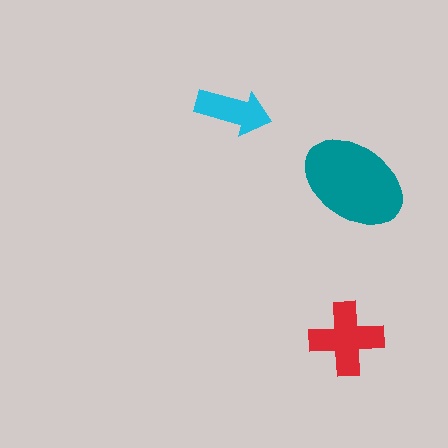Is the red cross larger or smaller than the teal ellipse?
Smaller.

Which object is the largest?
The teal ellipse.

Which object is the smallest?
The cyan arrow.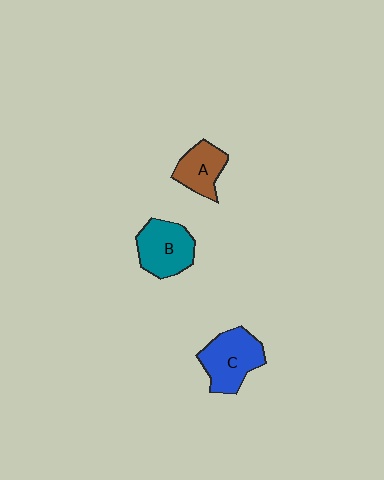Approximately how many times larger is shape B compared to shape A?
Approximately 1.3 times.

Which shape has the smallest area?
Shape A (brown).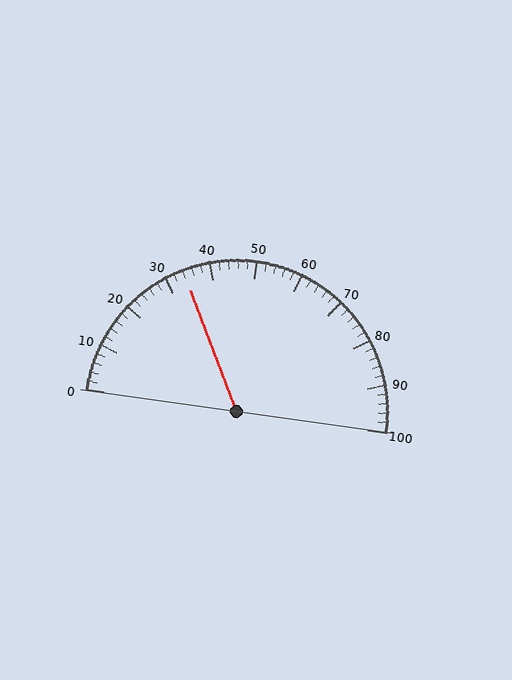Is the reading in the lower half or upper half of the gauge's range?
The reading is in the lower half of the range (0 to 100).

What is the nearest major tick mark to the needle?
The nearest major tick mark is 30.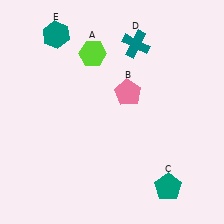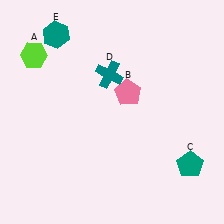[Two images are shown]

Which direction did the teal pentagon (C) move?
The teal pentagon (C) moved up.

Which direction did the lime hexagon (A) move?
The lime hexagon (A) moved left.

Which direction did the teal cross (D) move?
The teal cross (D) moved down.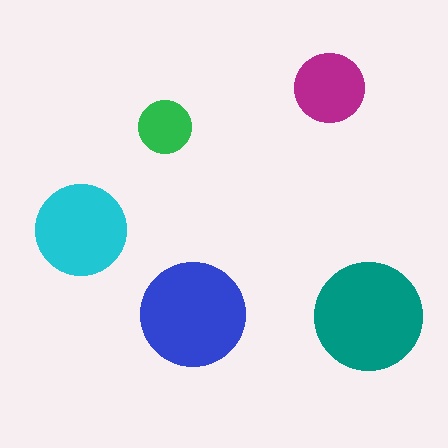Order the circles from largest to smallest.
the teal one, the blue one, the cyan one, the magenta one, the green one.